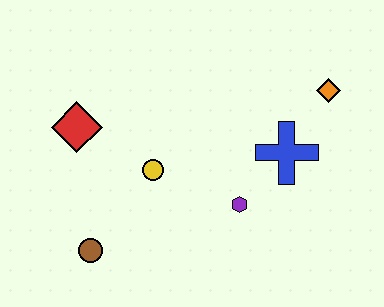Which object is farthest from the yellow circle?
The orange diamond is farthest from the yellow circle.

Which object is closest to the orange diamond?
The blue cross is closest to the orange diamond.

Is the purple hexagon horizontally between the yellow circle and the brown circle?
No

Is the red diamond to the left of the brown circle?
Yes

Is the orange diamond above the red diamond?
Yes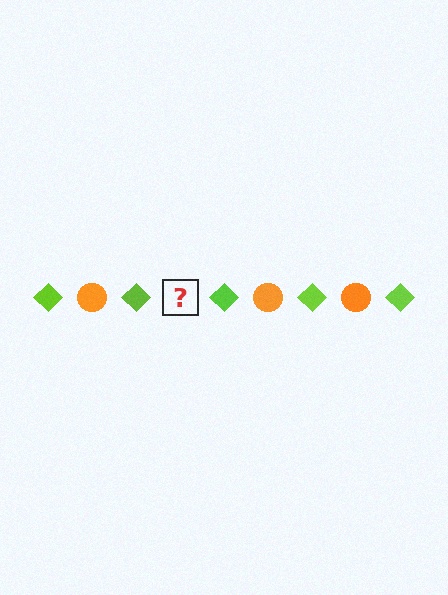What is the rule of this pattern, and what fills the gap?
The rule is that the pattern alternates between lime diamond and orange circle. The gap should be filled with an orange circle.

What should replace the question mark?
The question mark should be replaced with an orange circle.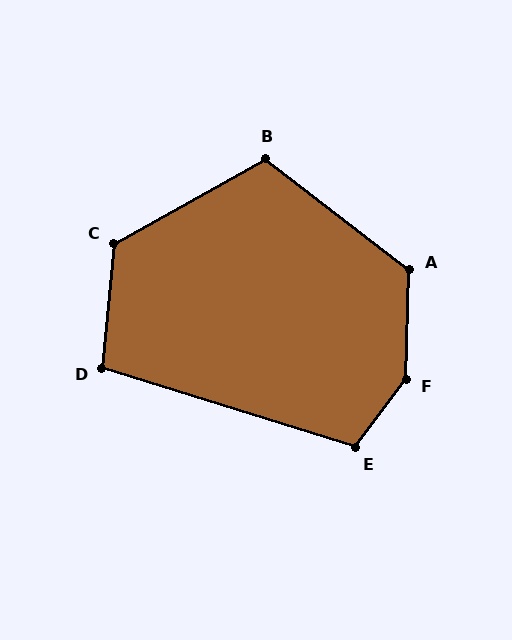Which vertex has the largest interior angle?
F, at approximately 145 degrees.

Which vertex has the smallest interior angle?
D, at approximately 102 degrees.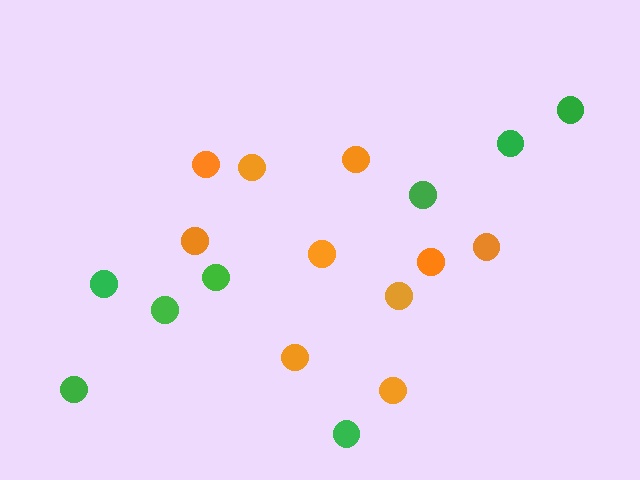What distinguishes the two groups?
There are 2 groups: one group of green circles (8) and one group of orange circles (10).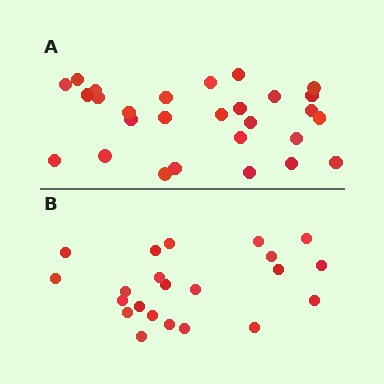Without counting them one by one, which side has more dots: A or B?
Region A (the top region) has more dots.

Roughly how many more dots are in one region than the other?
Region A has about 6 more dots than region B.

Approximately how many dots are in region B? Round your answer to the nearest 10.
About 20 dots. (The exact count is 22, which rounds to 20.)